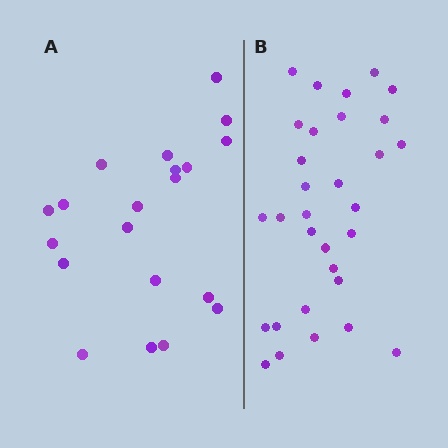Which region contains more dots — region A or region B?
Region B (the right region) has more dots.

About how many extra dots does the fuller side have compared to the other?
Region B has roughly 12 or so more dots than region A.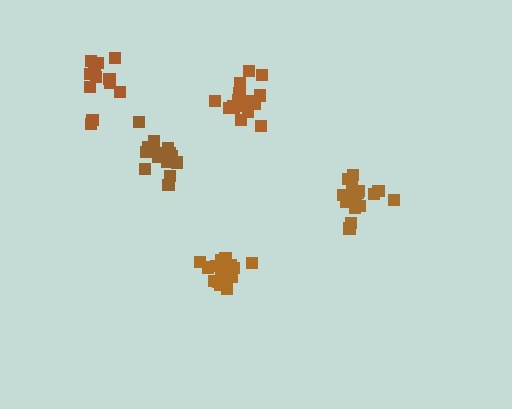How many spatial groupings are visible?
There are 5 spatial groupings.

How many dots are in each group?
Group 1: 19 dots, Group 2: 18 dots, Group 3: 13 dots, Group 4: 18 dots, Group 5: 16 dots (84 total).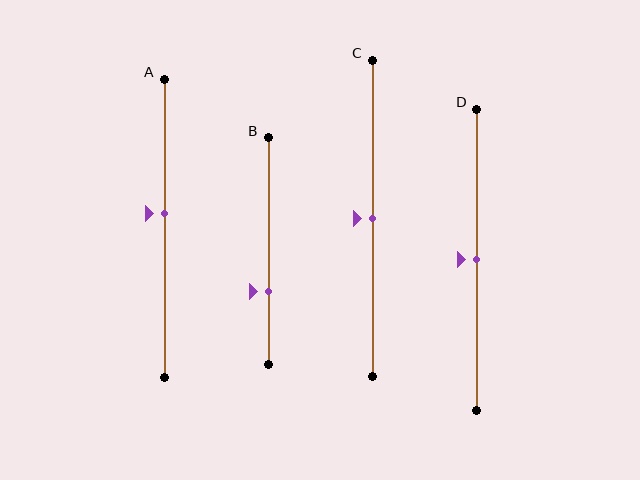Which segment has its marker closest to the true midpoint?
Segment C has its marker closest to the true midpoint.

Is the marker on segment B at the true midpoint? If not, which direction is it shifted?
No, the marker on segment B is shifted downward by about 18% of the segment length.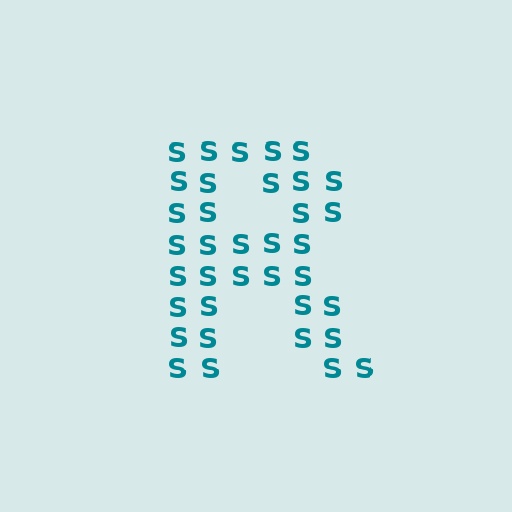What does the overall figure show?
The overall figure shows the letter R.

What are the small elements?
The small elements are letter S's.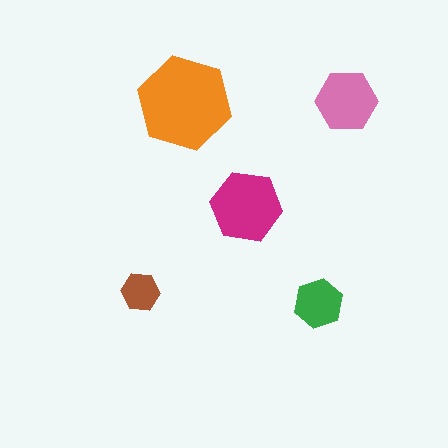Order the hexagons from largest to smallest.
the orange one, the magenta one, the pink one, the green one, the brown one.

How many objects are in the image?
There are 5 objects in the image.